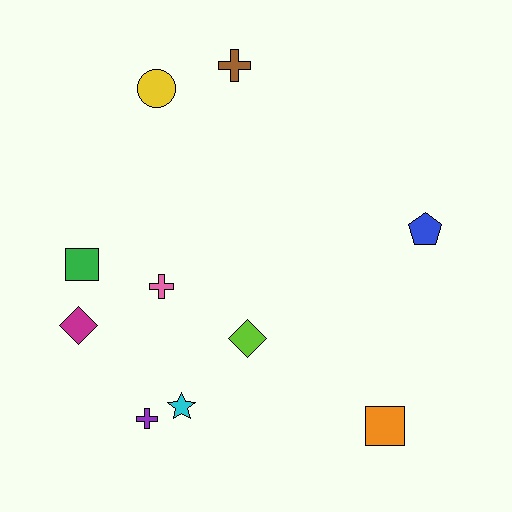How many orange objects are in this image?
There is 1 orange object.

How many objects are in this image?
There are 10 objects.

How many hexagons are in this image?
There are no hexagons.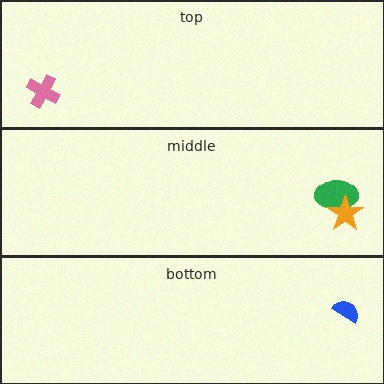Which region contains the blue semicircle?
The bottom region.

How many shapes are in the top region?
1.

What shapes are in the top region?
The pink cross.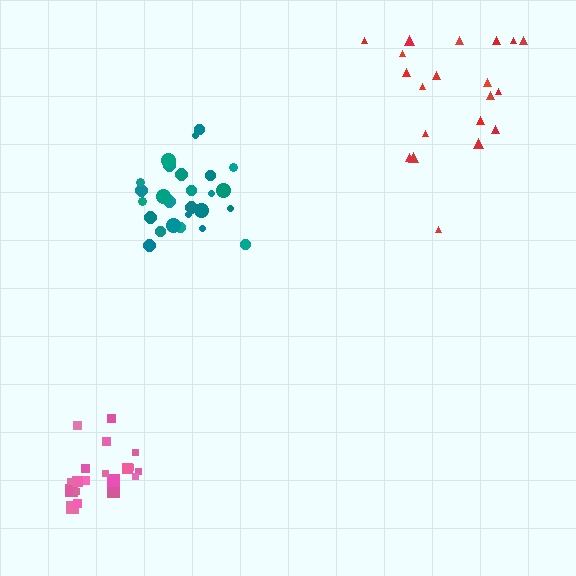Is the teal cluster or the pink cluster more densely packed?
Pink.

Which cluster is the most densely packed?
Pink.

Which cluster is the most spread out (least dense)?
Red.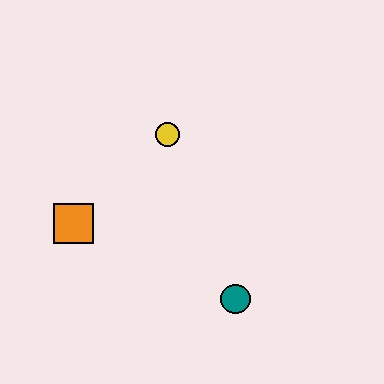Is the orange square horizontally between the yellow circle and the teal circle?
No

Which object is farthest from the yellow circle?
The teal circle is farthest from the yellow circle.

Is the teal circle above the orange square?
No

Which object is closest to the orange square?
The yellow circle is closest to the orange square.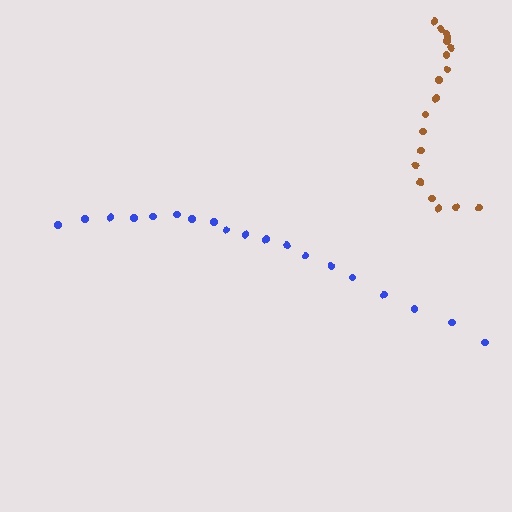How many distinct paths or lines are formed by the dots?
There are 2 distinct paths.